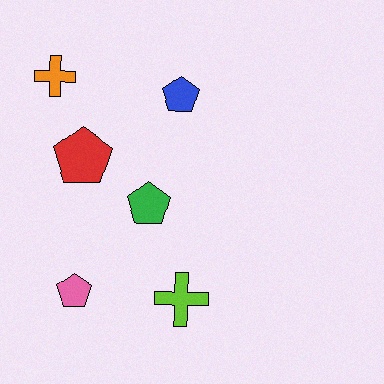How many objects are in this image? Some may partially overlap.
There are 6 objects.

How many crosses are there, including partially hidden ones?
There are 2 crosses.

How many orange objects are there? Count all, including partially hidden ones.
There is 1 orange object.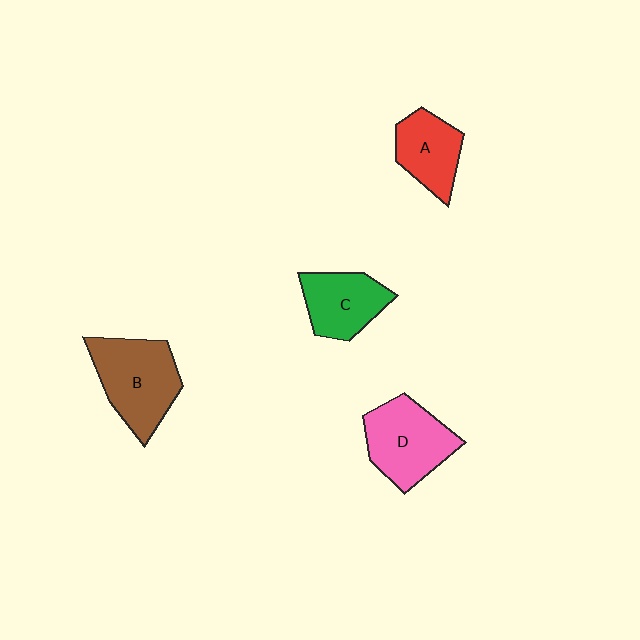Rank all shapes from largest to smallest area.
From largest to smallest: B (brown), D (pink), C (green), A (red).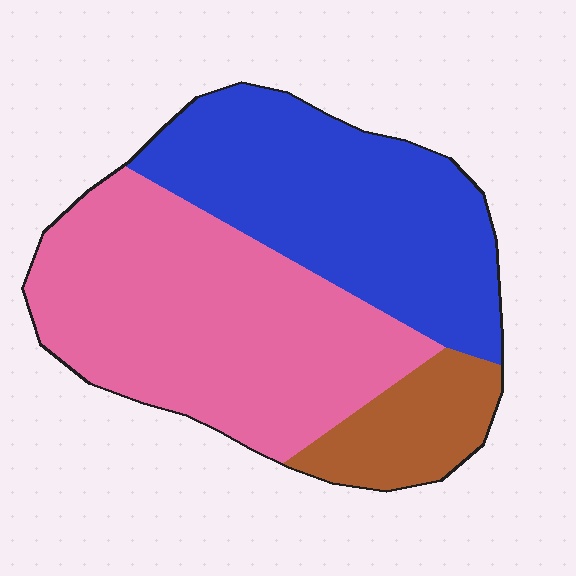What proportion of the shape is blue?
Blue covers about 40% of the shape.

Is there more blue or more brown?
Blue.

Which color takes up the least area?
Brown, at roughly 15%.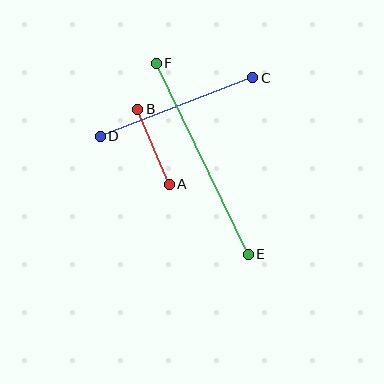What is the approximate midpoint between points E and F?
The midpoint is at approximately (202, 159) pixels.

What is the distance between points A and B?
The distance is approximately 81 pixels.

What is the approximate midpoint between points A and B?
The midpoint is at approximately (154, 147) pixels.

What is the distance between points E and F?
The distance is approximately 212 pixels.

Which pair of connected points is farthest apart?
Points E and F are farthest apart.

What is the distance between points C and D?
The distance is approximately 163 pixels.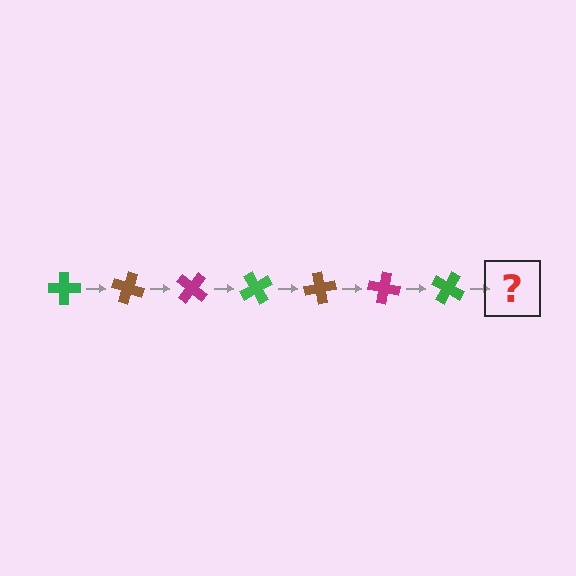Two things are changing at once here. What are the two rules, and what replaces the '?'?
The two rules are that it rotates 20 degrees each step and the color cycles through green, brown, and magenta. The '?' should be a brown cross, rotated 140 degrees from the start.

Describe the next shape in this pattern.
It should be a brown cross, rotated 140 degrees from the start.